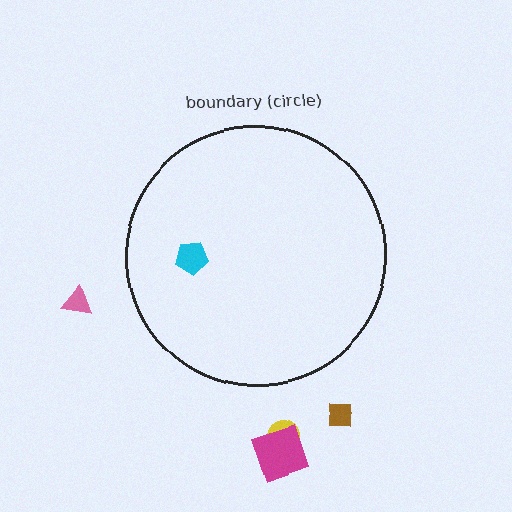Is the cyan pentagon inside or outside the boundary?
Inside.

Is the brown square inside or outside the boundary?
Outside.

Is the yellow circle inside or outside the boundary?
Outside.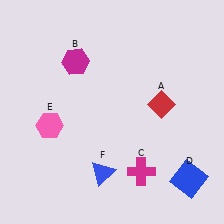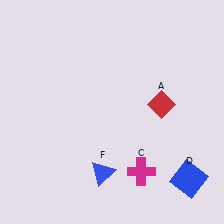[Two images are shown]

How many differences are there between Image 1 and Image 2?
There are 2 differences between the two images.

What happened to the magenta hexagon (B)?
The magenta hexagon (B) was removed in Image 2. It was in the top-left area of Image 1.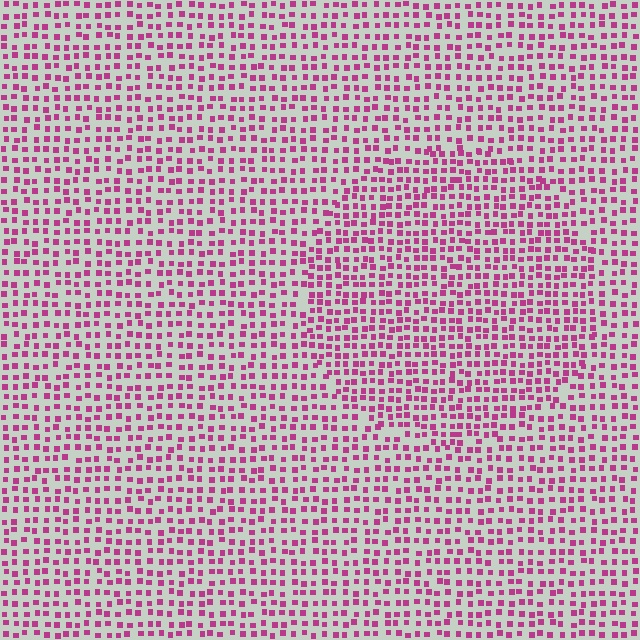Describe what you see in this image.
The image contains small magenta elements arranged at two different densities. A circle-shaped region is visible where the elements are more densely packed than the surrounding area.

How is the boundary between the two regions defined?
The boundary is defined by a change in element density (approximately 1.4x ratio). All elements are the same color, size, and shape.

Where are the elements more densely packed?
The elements are more densely packed inside the circle boundary.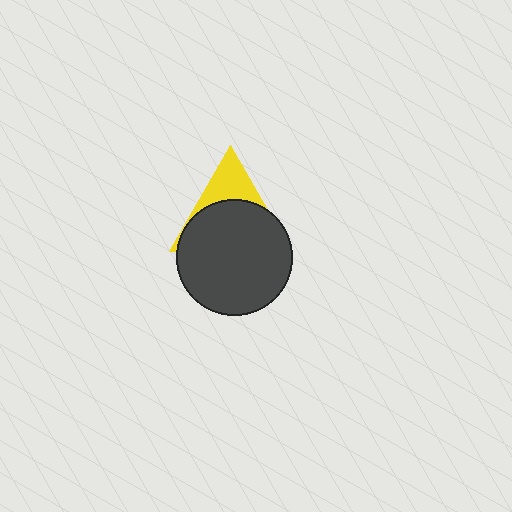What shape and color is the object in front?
The object in front is a dark gray circle.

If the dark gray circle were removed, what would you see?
You would see the complete yellow triangle.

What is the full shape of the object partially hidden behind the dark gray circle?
The partially hidden object is a yellow triangle.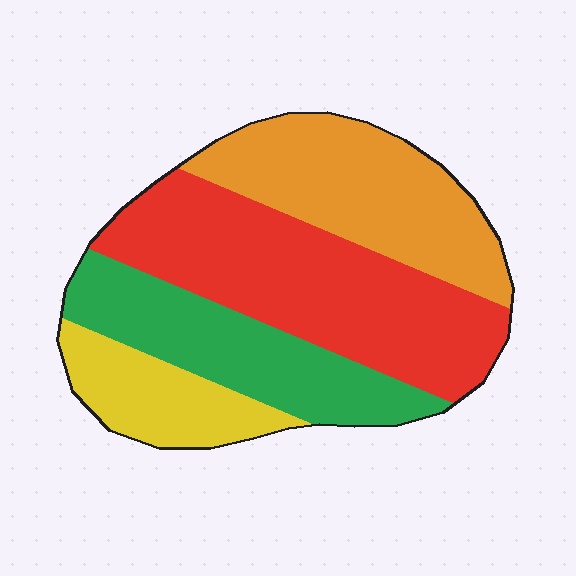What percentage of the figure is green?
Green takes up about one quarter (1/4) of the figure.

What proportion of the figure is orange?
Orange covers 26% of the figure.